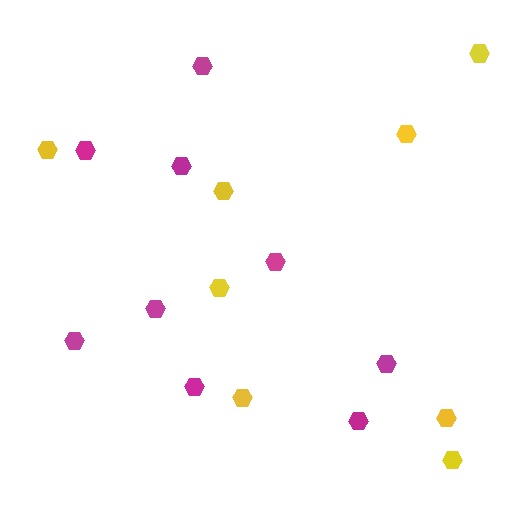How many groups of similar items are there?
There are 2 groups: one group of magenta hexagons (9) and one group of yellow hexagons (8).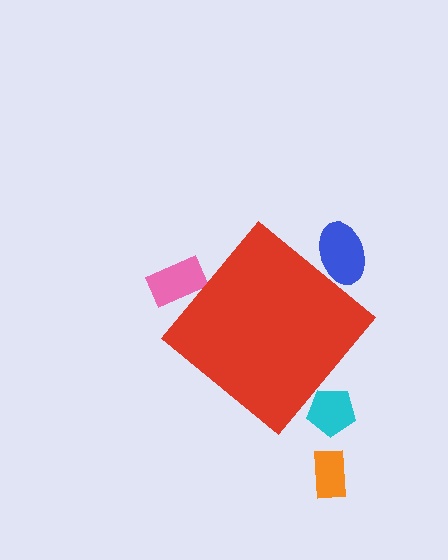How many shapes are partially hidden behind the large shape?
3 shapes are partially hidden.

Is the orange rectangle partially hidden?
No, the orange rectangle is fully visible.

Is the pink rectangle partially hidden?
Yes, the pink rectangle is partially hidden behind the red diamond.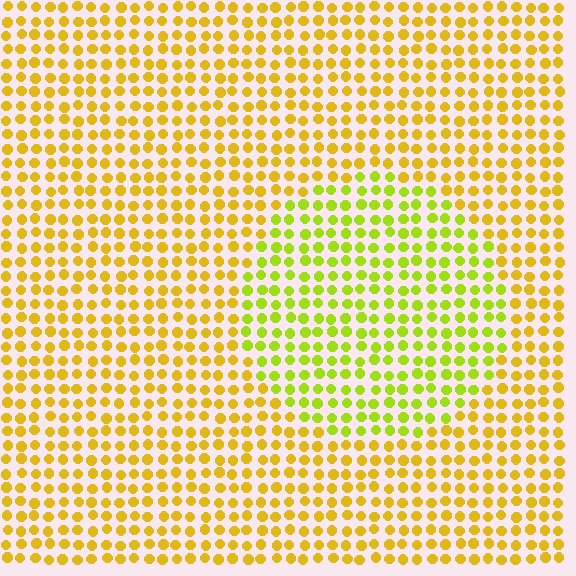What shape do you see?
I see a circle.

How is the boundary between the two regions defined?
The boundary is defined purely by a slight shift in hue (about 31 degrees). Spacing, size, and orientation are identical on both sides.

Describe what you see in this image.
The image is filled with small yellow elements in a uniform arrangement. A circle-shaped region is visible where the elements are tinted to a slightly different hue, forming a subtle color boundary.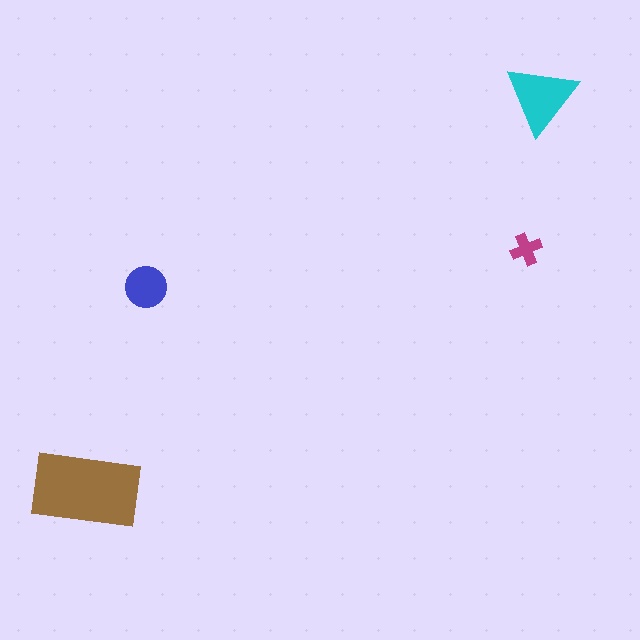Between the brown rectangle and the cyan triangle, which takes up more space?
The brown rectangle.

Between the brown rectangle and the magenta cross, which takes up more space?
The brown rectangle.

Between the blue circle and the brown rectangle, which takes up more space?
The brown rectangle.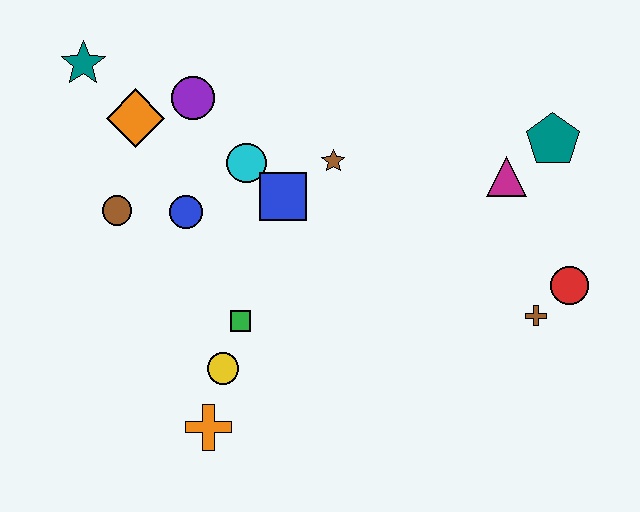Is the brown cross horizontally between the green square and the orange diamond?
No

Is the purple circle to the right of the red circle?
No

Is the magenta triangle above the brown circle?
Yes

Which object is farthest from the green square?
The teal pentagon is farthest from the green square.